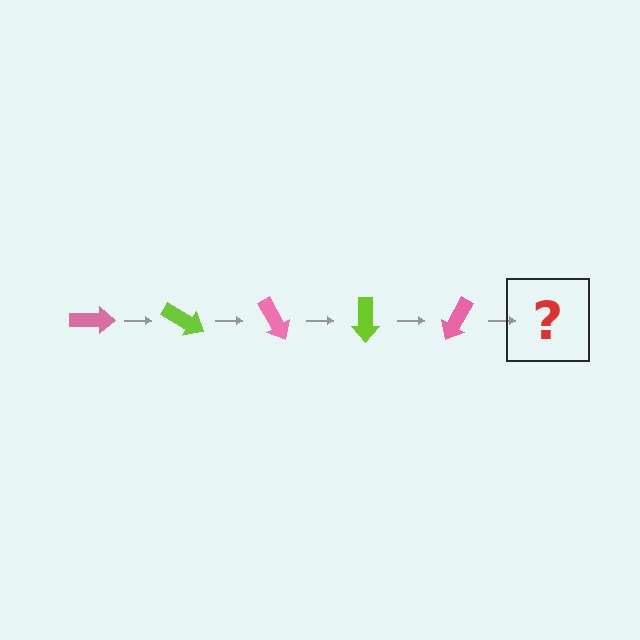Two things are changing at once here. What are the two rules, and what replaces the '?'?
The two rules are that it rotates 30 degrees each step and the color cycles through pink and lime. The '?' should be a lime arrow, rotated 150 degrees from the start.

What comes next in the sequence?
The next element should be a lime arrow, rotated 150 degrees from the start.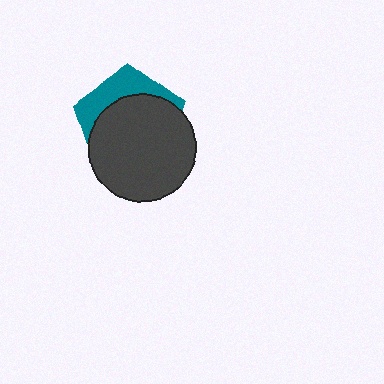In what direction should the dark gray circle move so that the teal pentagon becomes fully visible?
The dark gray circle should move down. That is the shortest direction to clear the overlap and leave the teal pentagon fully visible.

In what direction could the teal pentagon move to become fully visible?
The teal pentagon could move up. That would shift it out from behind the dark gray circle entirely.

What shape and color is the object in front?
The object in front is a dark gray circle.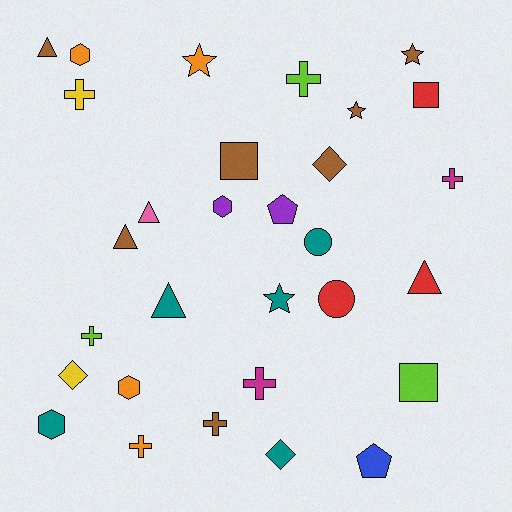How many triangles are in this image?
There are 5 triangles.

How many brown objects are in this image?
There are 7 brown objects.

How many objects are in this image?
There are 30 objects.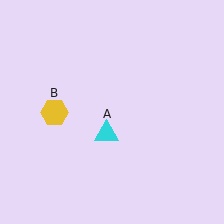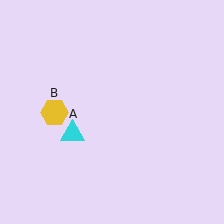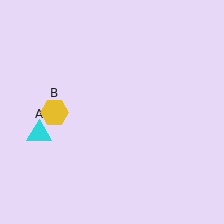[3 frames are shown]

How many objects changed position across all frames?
1 object changed position: cyan triangle (object A).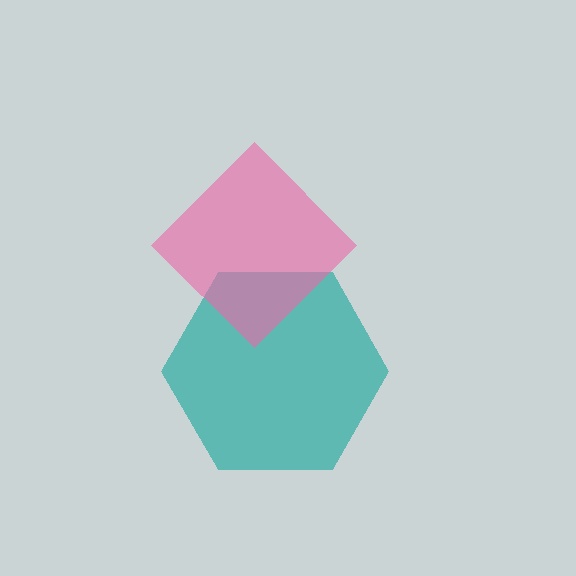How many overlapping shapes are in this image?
There are 2 overlapping shapes in the image.